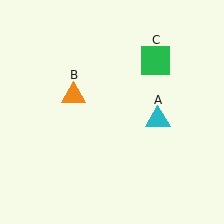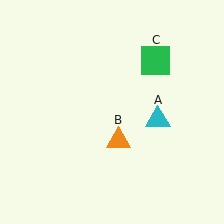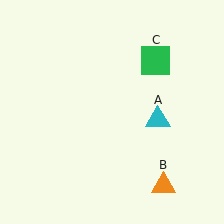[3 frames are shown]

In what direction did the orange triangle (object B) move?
The orange triangle (object B) moved down and to the right.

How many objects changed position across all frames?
1 object changed position: orange triangle (object B).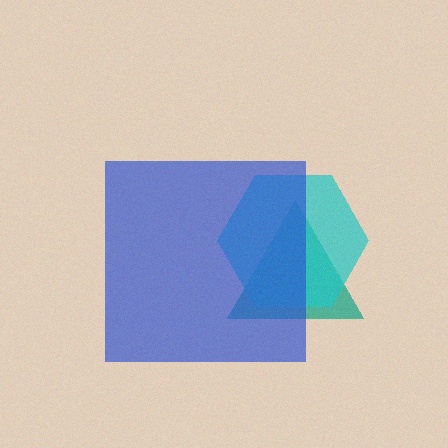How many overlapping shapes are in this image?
There are 3 overlapping shapes in the image.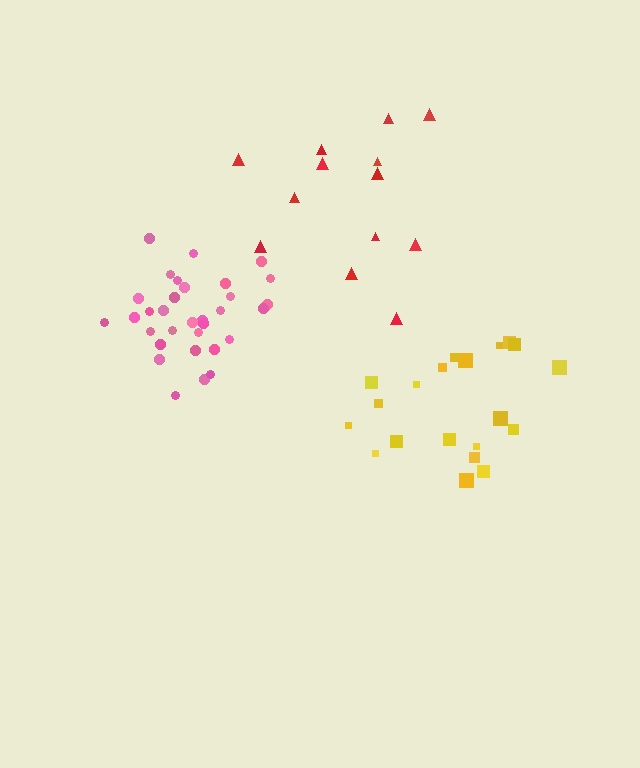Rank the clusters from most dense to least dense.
pink, yellow, red.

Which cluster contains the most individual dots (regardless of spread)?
Pink (32).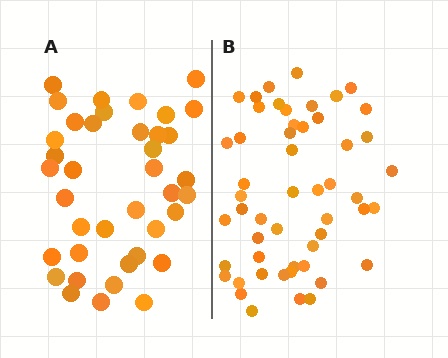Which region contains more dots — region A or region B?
Region B (the right region) has more dots.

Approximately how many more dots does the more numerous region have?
Region B has approximately 15 more dots than region A.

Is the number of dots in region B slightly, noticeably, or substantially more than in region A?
Region B has noticeably more, but not dramatically so. The ratio is roughly 1.3 to 1.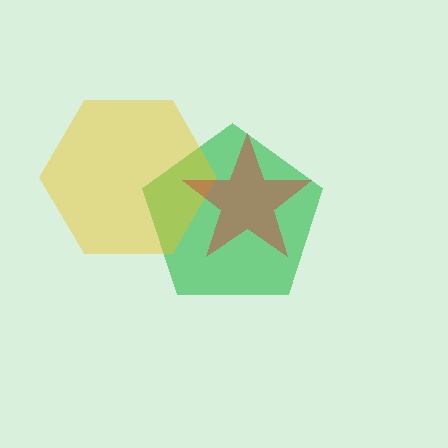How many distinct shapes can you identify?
There are 3 distinct shapes: a green pentagon, a yellow hexagon, a red star.